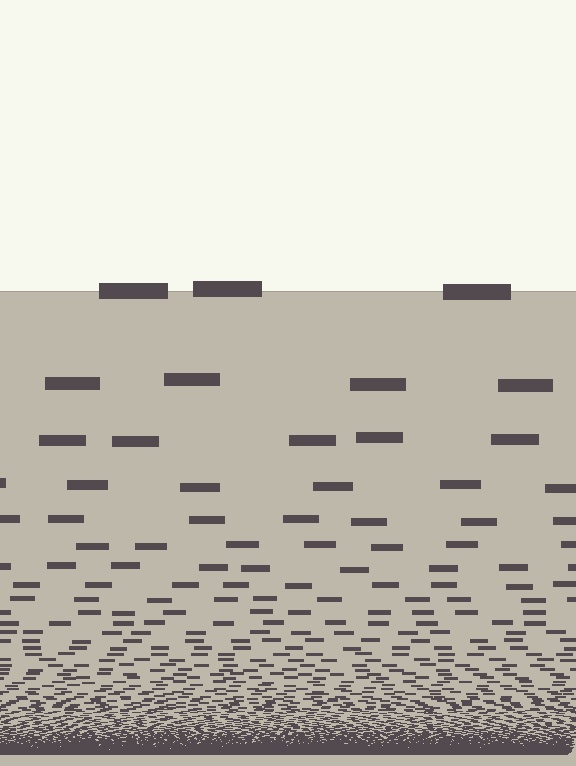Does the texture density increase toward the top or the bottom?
Density increases toward the bottom.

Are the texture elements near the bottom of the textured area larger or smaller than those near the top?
Smaller. The gradient is inverted — elements near the bottom are smaller and denser.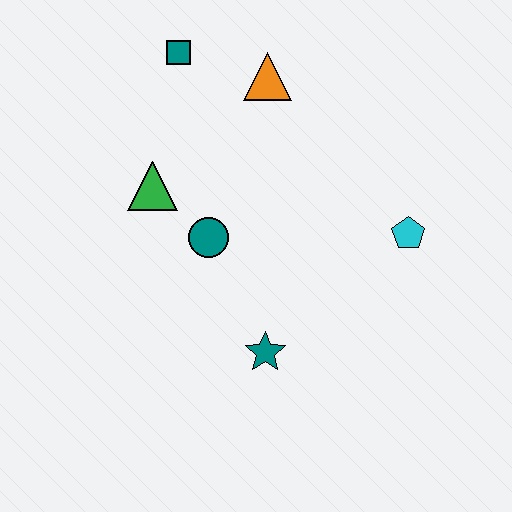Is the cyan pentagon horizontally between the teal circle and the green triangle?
No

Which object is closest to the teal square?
The orange triangle is closest to the teal square.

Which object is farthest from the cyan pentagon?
The teal square is farthest from the cyan pentagon.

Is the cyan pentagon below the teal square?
Yes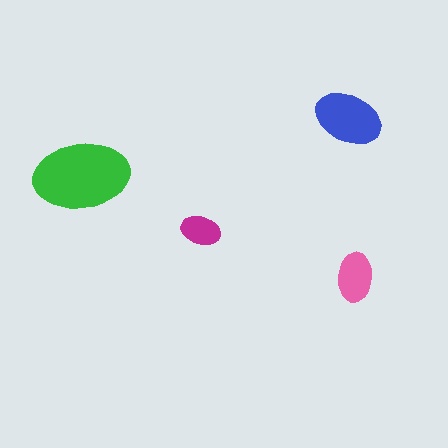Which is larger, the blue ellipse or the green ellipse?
The green one.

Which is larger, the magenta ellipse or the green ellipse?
The green one.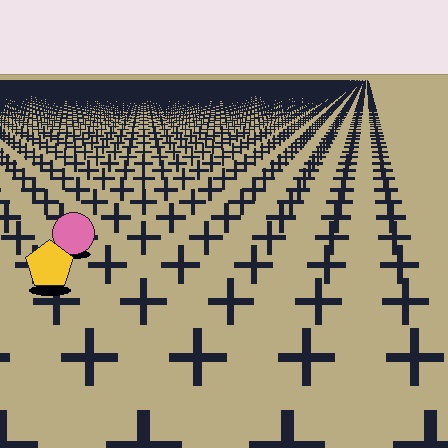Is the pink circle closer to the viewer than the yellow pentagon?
No. The yellow pentagon is closer — you can tell from the texture gradient: the ground texture is coarser near it.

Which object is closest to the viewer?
The yellow pentagon is closest. The texture marks near it are larger and more spread out.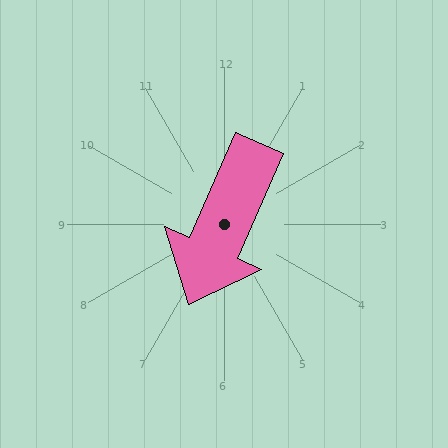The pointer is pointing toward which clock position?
Roughly 7 o'clock.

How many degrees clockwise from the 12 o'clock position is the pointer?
Approximately 204 degrees.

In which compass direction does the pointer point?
Southwest.